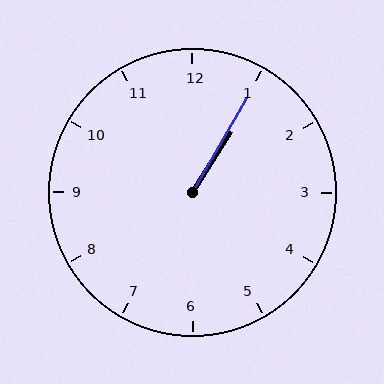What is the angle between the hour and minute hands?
Approximately 2 degrees.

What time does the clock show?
1:05.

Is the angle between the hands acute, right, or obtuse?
It is acute.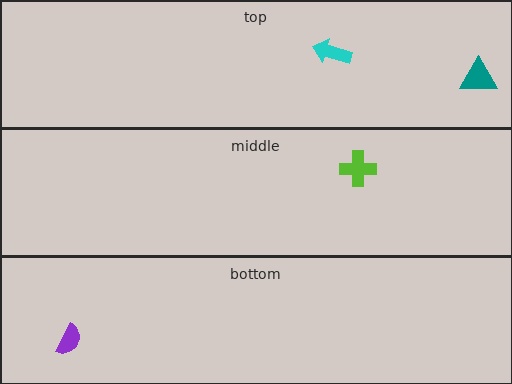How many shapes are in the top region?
2.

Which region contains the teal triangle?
The top region.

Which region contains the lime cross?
The middle region.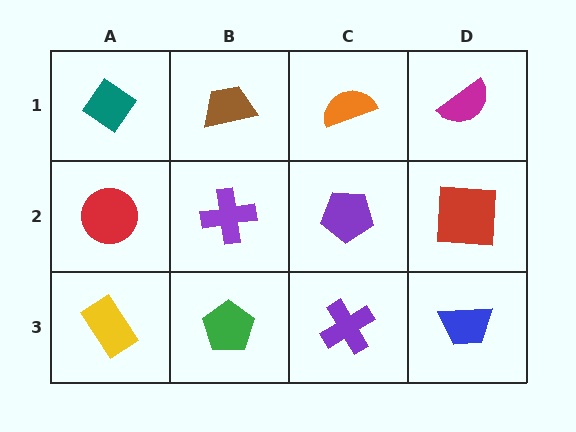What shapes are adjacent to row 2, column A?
A teal diamond (row 1, column A), a yellow rectangle (row 3, column A), a purple cross (row 2, column B).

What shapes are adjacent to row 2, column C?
An orange semicircle (row 1, column C), a purple cross (row 3, column C), a purple cross (row 2, column B), a red square (row 2, column D).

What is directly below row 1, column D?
A red square.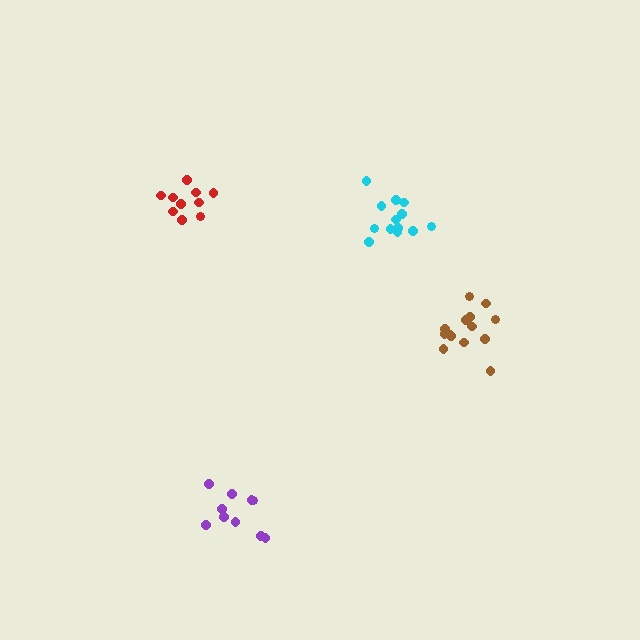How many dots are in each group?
Group 1: 14 dots, Group 2: 10 dots, Group 3: 13 dots, Group 4: 10 dots (47 total).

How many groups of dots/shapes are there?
There are 4 groups.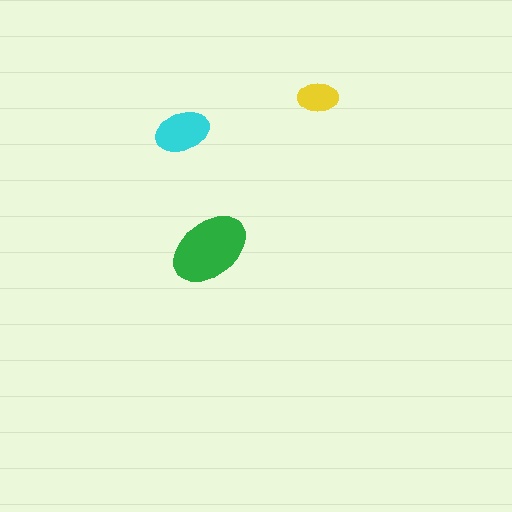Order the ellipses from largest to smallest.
the green one, the cyan one, the yellow one.